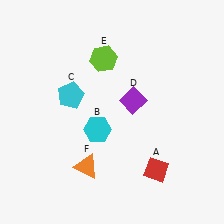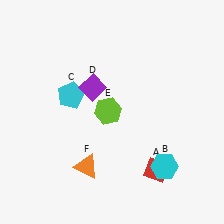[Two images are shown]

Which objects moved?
The objects that moved are: the cyan hexagon (B), the purple diamond (D), the lime hexagon (E).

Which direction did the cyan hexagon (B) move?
The cyan hexagon (B) moved right.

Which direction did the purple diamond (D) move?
The purple diamond (D) moved left.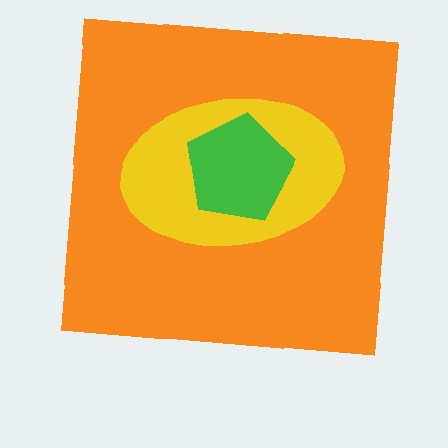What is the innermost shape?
The green pentagon.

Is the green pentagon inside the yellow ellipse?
Yes.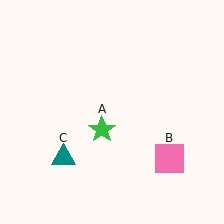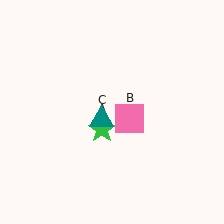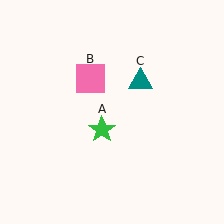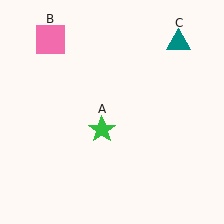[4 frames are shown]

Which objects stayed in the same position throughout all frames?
Green star (object A) remained stationary.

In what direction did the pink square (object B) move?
The pink square (object B) moved up and to the left.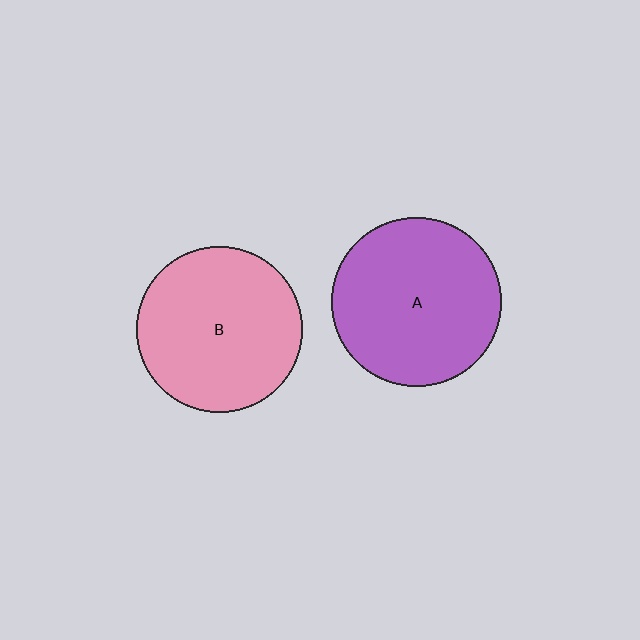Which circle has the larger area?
Circle A (purple).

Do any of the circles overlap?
No, none of the circles overlap.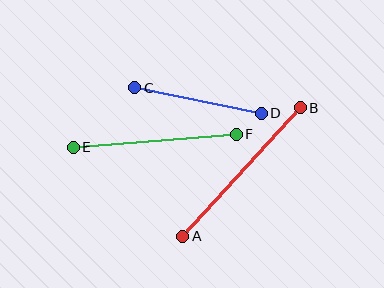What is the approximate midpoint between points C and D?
The midpoint is at approximately (198, 101) pixels.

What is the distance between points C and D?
The distance is approximately 129 pixels.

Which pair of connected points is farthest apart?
Points A and B are farthest apart.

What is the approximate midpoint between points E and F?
The midpoint is at approximately (155, 141) pixels.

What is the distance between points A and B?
The distance is approximately 174 pixels.